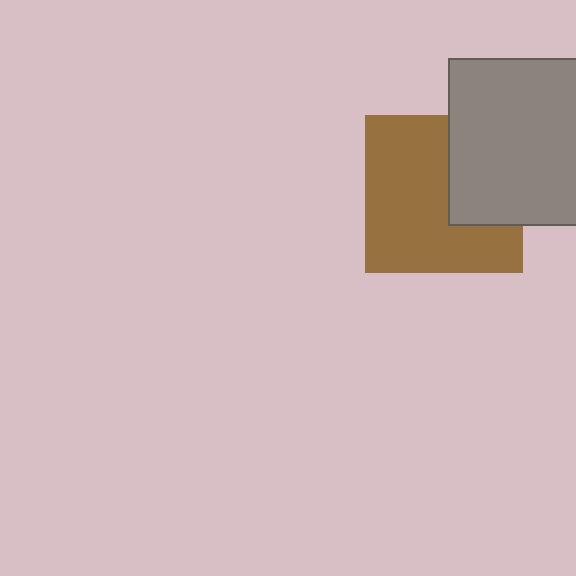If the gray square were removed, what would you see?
You would see the complete brown square.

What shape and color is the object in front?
The object in front is a gray square.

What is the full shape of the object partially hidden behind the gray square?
The partially hidden object is a brown square.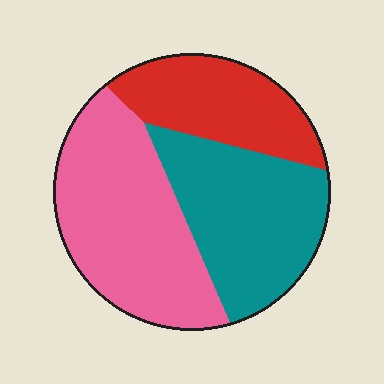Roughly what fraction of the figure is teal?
Teal covers 35% of the figure.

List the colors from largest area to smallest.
From largest to smallest: pink, teal, red.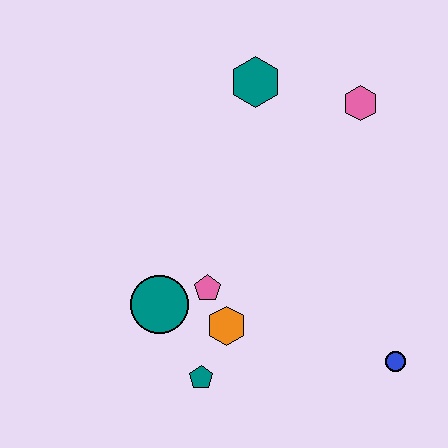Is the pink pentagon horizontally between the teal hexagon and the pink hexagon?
No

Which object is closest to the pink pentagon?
The orange hexagon is closest to the pink pentagon.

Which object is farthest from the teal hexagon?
The blue circle is farthest from the teal hexagon.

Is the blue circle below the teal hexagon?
Yes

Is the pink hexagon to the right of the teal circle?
Yes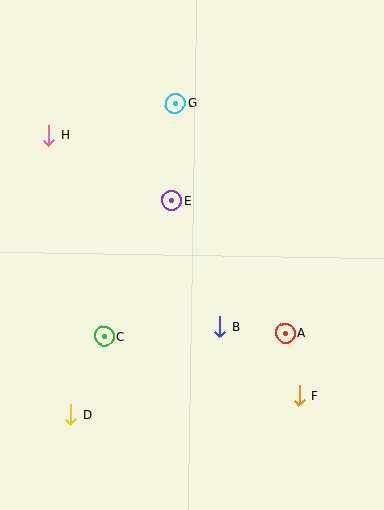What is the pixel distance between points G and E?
The distance between G and E is 97 pixels.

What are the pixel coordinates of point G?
Point G is at (176, 103).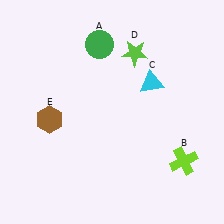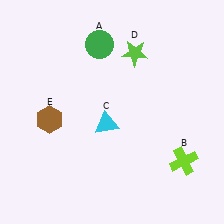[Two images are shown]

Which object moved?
The cyan triangle (C) moved left.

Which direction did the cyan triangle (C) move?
The cyan triangle (C) moved left.